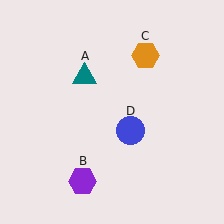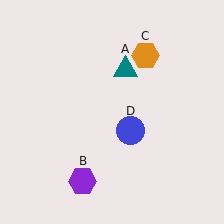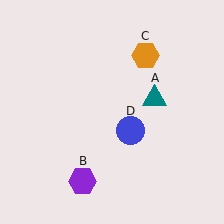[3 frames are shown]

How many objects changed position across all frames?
1 object changed position: teal triangle (object A).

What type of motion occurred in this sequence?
The teal triangle (object A) rotated clockwise around the center of the scene.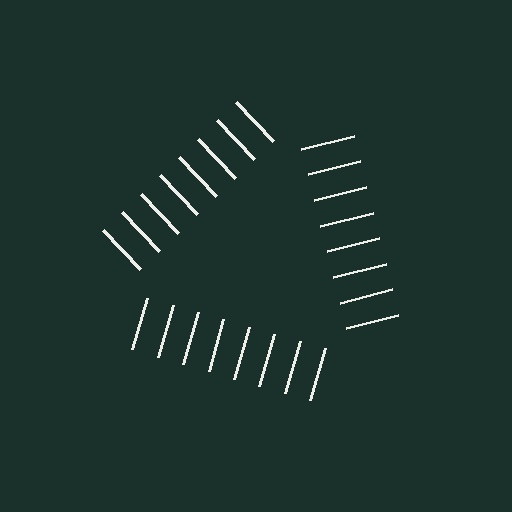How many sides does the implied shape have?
3 sides — the line-ends trace a triangle.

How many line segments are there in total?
24 — 8 along each of the 3 edges.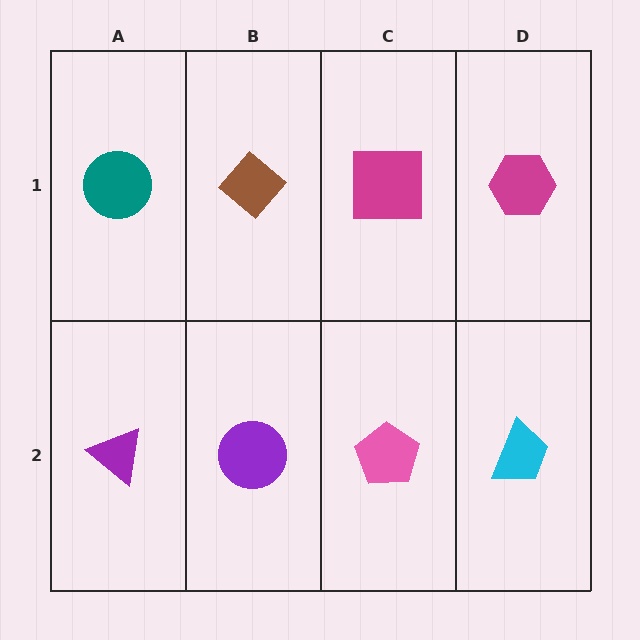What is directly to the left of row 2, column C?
A purple circle.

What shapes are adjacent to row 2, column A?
A teal circle (row 1, column A), a purple circle (row 2, column B).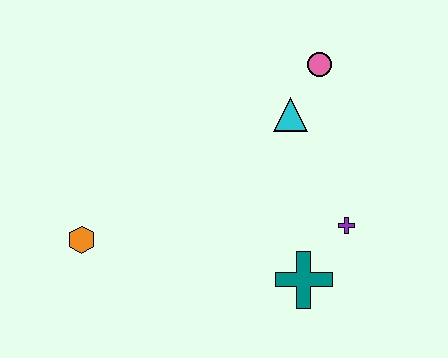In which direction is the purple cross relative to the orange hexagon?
The purple cross is to the right of the orange hexagon.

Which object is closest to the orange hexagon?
The teal cross is closest to the orange hexagon.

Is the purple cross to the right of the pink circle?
Yes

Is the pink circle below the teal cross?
No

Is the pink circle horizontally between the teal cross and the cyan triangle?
No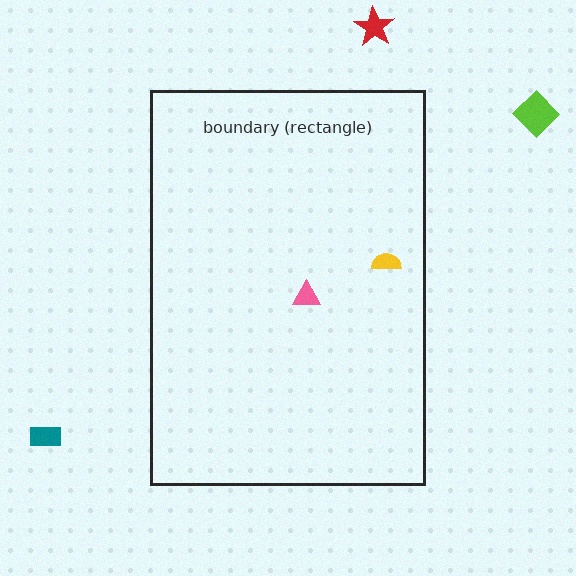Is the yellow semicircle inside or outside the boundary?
Inside.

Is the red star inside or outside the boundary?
Outside.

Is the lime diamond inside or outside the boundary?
Outside.